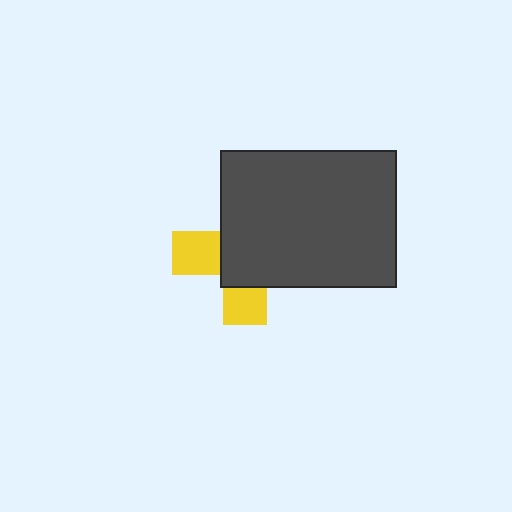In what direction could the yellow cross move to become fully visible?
The yellow cross could move toward the lower-left. That would shift it out from behind the dark gray rectangle entirely.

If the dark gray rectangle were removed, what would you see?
You would see the complete yellow cross.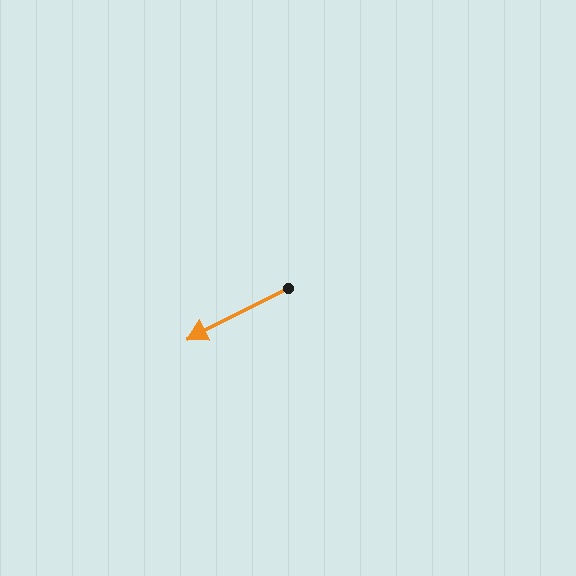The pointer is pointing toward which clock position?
Roughly 8 o'clock.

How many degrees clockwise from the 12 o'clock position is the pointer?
Approximately 243 degrees.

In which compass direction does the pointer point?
Southwest.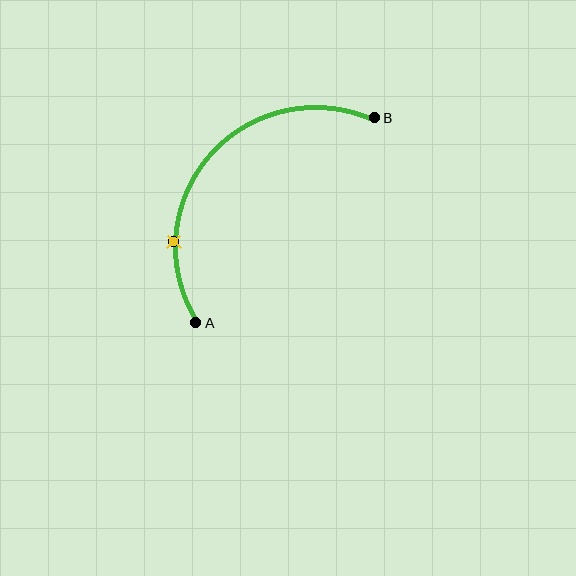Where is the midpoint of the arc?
The arc midpoint is the point on the curve farthest from the straight line joining A and B. It sits above and to the left of that line.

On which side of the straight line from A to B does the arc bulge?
The arc bulges above and to the left of the straight line connecting A and B.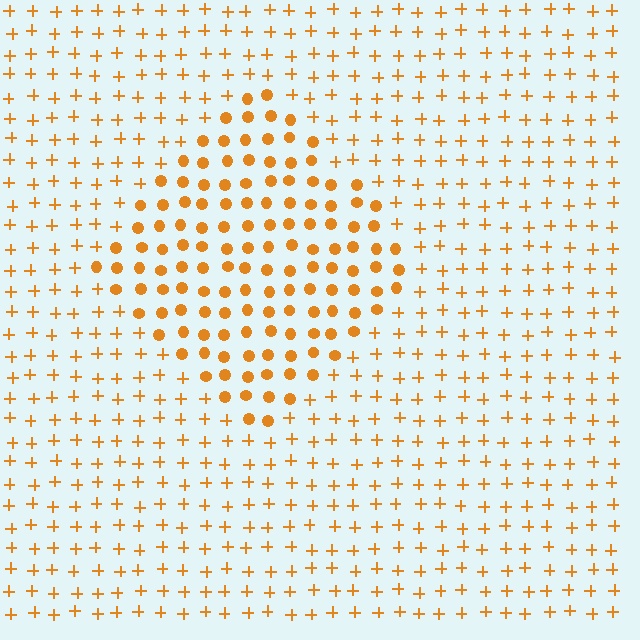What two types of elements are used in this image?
The image uses circles inside the diamond region and plus signs outside it.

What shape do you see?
I see a diamond.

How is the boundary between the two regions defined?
The boundary is defined by a change in element shape: circles inside vs. plus signs outside. All elements share the same color and spacing.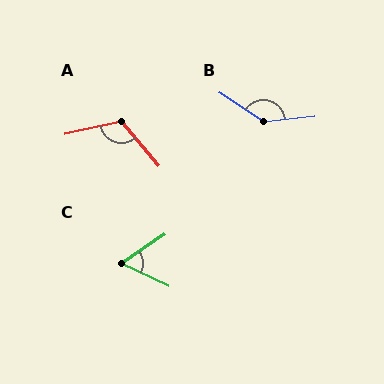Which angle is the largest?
B, at approximately 141 degrees.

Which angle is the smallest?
C, at approximately 59 degrees.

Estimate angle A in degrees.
Approximately 118 degrees.